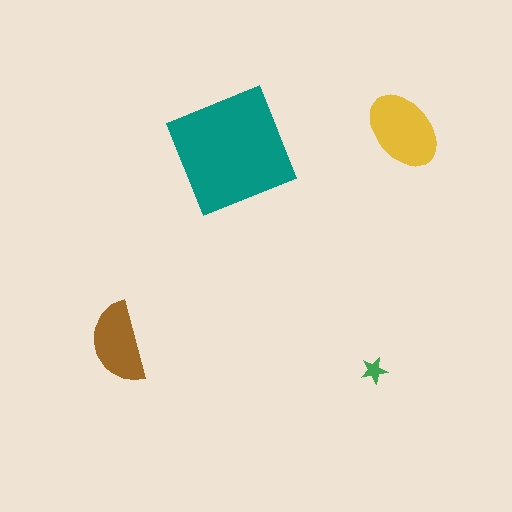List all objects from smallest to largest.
The green star, the brown semicircle, the yellow ellipse, the teal square.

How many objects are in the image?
There are 4 objects in the image.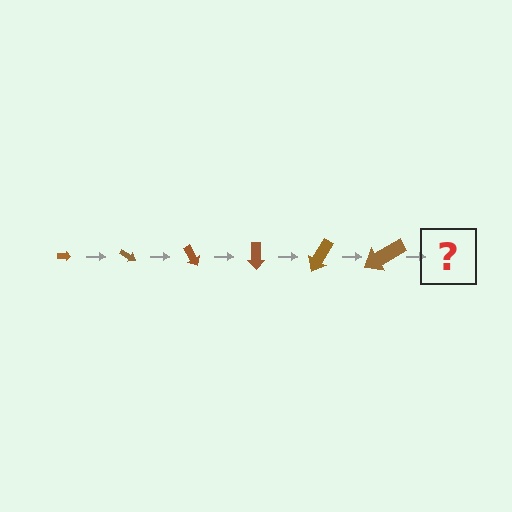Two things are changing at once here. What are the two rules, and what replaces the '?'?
The two rules are that the arrow grows larger each step and it rotates 30 degrees each step. The '?' should be an arrow, larger than the previous one and rotated 180 degrees from the start.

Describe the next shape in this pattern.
It should be an arrow, larger than the previous one and rotated 180 degrees from the start.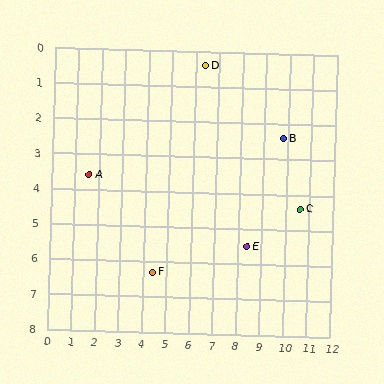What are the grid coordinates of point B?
Point B is at approximately (9.8, 2.4).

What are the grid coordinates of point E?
Point E is at approximately (8.4, 5.5).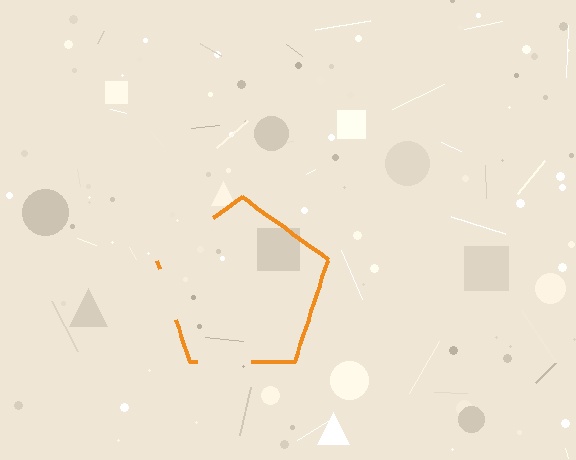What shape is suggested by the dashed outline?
The dashed outline suggests a pentagon.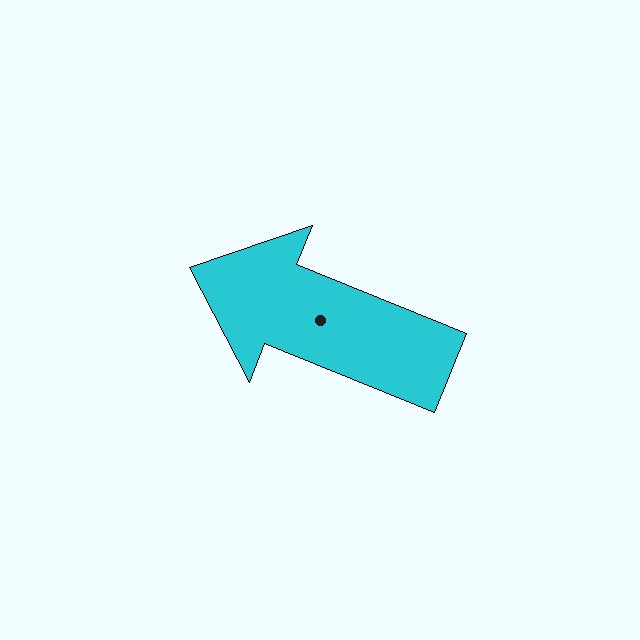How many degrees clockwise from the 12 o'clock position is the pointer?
Approximately 292 degrees.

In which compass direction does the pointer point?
West.